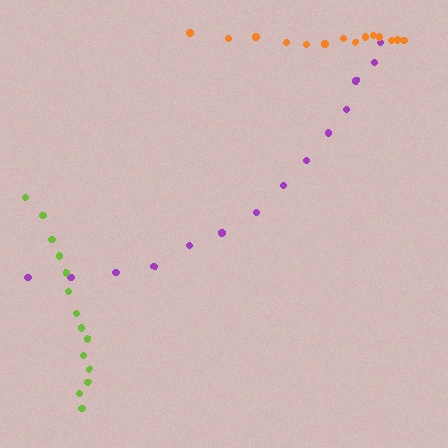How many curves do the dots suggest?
There are 3 distinct paths.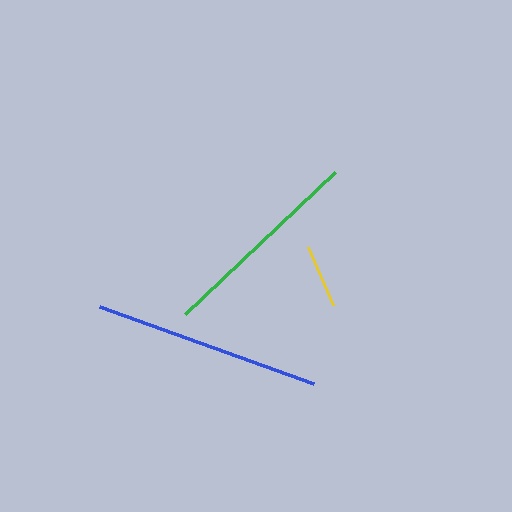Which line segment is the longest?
The blue line is the longest at approximately 228 pixels.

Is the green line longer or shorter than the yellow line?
The green line is longer than the yellow line.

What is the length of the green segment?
The green segment is approximately 206 pixels long.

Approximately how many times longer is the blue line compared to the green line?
The blue line is approximately 1.1 times the length of the green line.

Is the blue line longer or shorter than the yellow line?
The blue line is longer than the yellow line.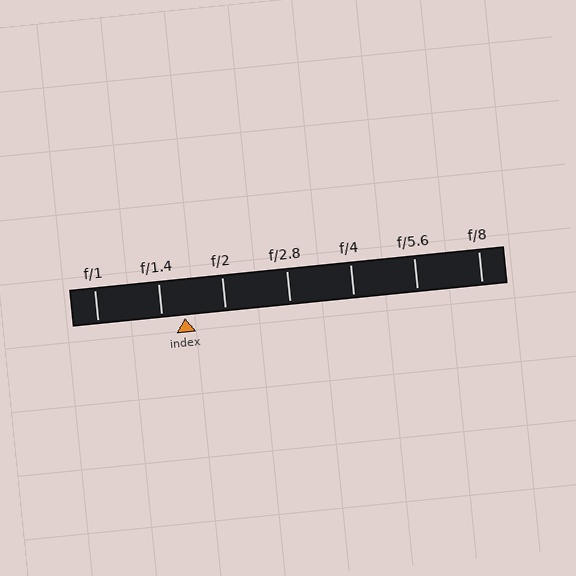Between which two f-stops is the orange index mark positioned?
The index mark is between f/1.4 and f/2.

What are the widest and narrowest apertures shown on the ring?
The widest aperture shown is f/1 and the narrowest is f/8.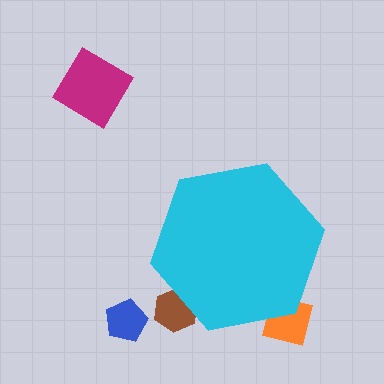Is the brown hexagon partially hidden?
Yes, the brown hexagon is partially hidden behind the cyan hexagon.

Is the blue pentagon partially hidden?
No, the blue pentagon is fully visible.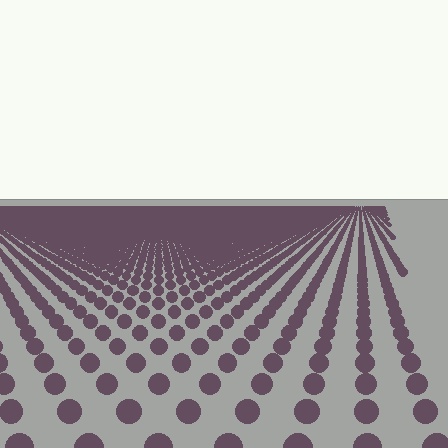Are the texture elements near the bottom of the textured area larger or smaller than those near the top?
Larger. Near the bottom, elements are closer to the viewer and appear at a bigger on-screen size.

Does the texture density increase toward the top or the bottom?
Density increases toward the top.